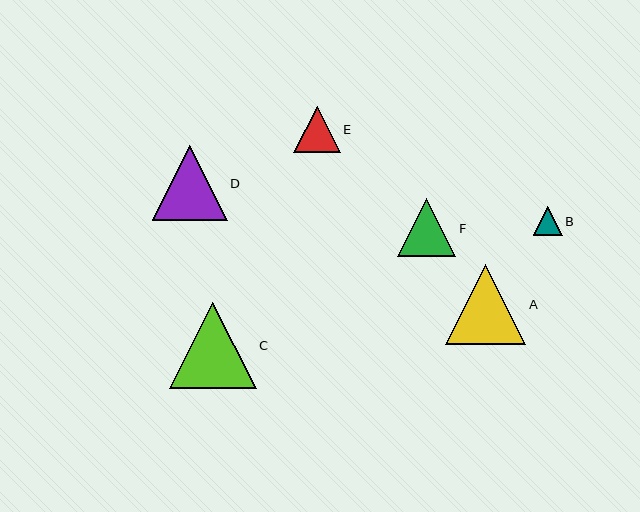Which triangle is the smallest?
Triangle B is the smallest with a size of approximately 29 pixels.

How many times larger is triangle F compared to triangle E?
Triangle F is approximately 1.3 times the size of triangle E.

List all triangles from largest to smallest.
From largest to smallest: C, A, D, F, E, B.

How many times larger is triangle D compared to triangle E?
Triangle D is approximately 1.6 times the size of triangle E.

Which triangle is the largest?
Triangle C is the largest with a size of approximately 86 pixels.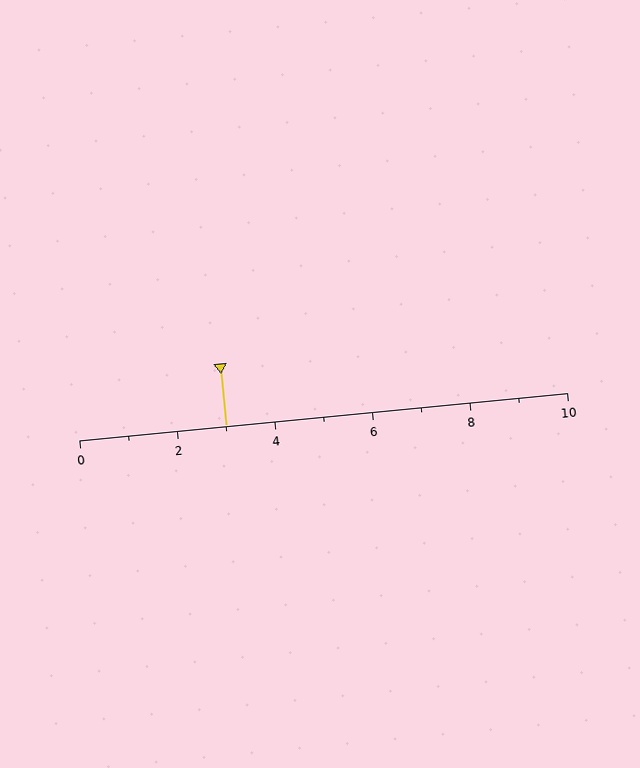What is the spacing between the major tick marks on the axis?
The major ticks are spaced 2 apart.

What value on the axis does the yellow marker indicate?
The marker indicates approximately 3.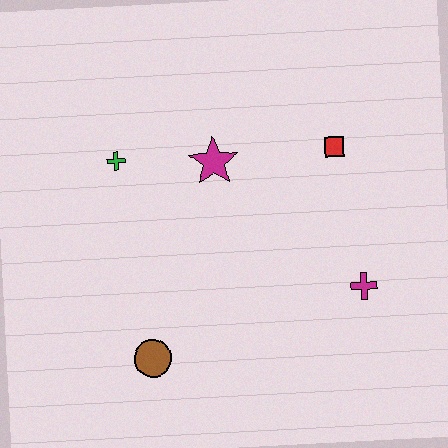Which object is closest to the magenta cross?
The red square is closest to the magenta cross.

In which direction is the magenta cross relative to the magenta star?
The magenta cross is to the right of the magenta star.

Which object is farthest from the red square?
The brown circle is farthest from the red square.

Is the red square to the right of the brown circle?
Yes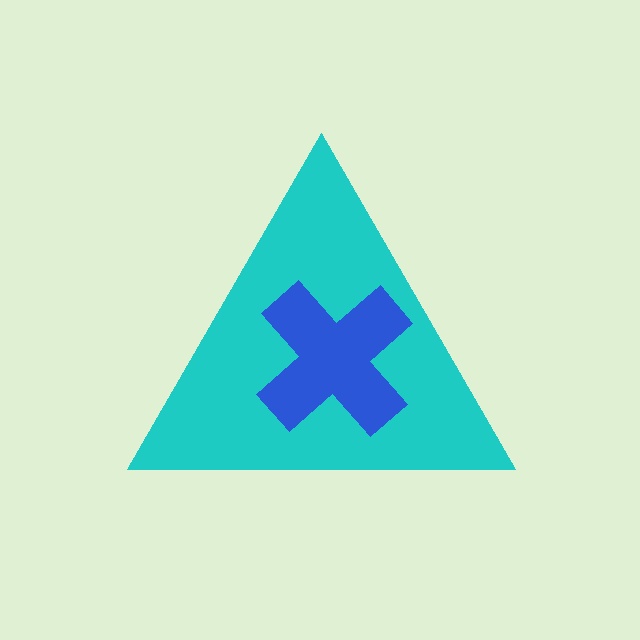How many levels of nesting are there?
2.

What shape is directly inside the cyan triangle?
The blue cross.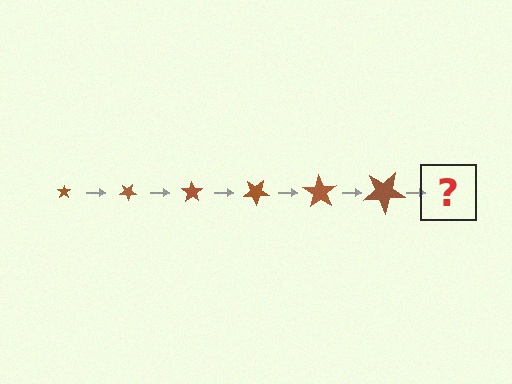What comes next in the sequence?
The next element should be a star, larger than the previous one and rotated 210 degrees from the start.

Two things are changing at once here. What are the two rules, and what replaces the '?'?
The two rules are that the star grows larger each step and it rotates 35 degrees each step. The '?' should be a star, larger than the previous one and rotated 210 degrees from the start.